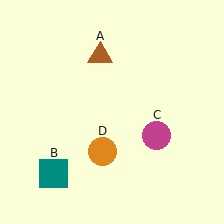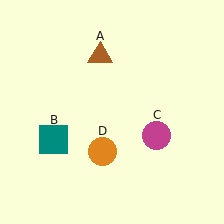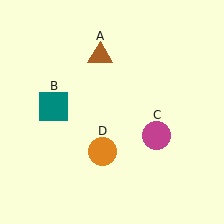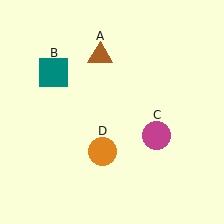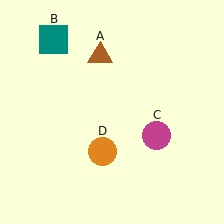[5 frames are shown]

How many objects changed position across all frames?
1 object changed position: teal square (object B).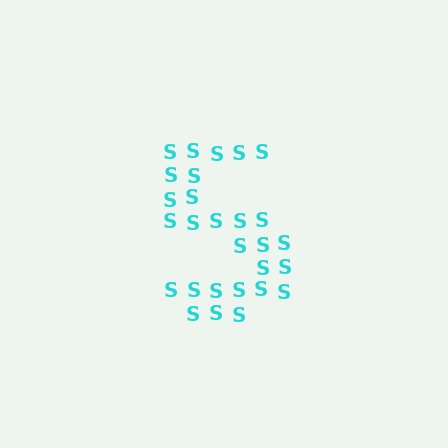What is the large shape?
The large shape is the letter S.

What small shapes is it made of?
It is made of small letter S's.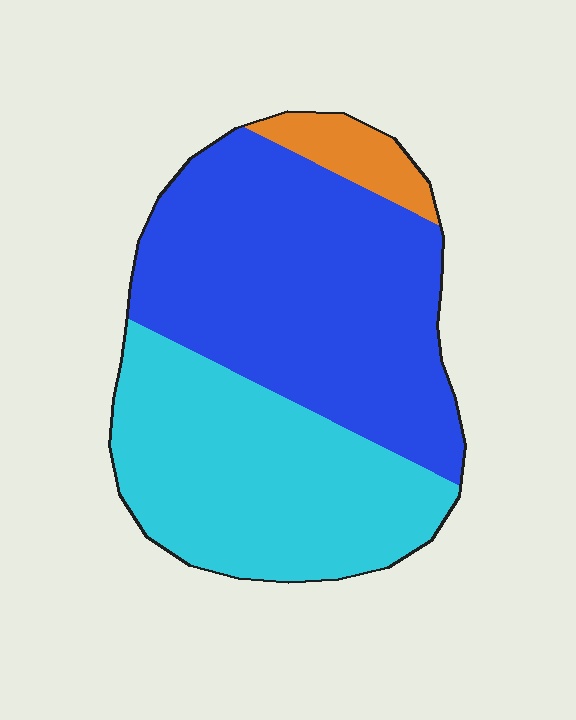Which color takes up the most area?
Blue, at roughly 55%.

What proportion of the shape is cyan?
Cyan takes up about two fifths (2/5) of the shape.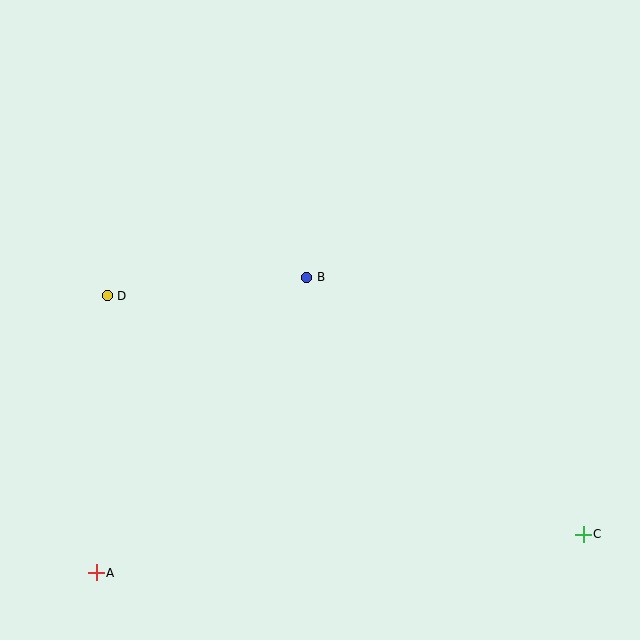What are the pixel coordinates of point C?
Point C is at (583, 534).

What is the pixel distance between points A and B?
The distance between A and B is 363 pixels.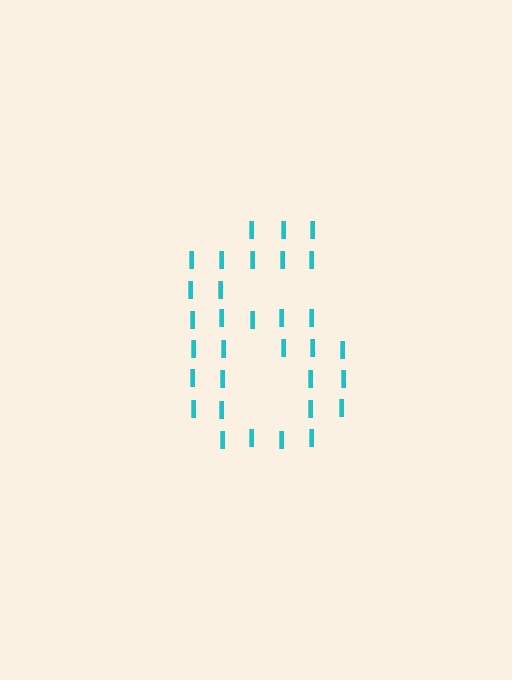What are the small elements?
The small elements are letter I's.